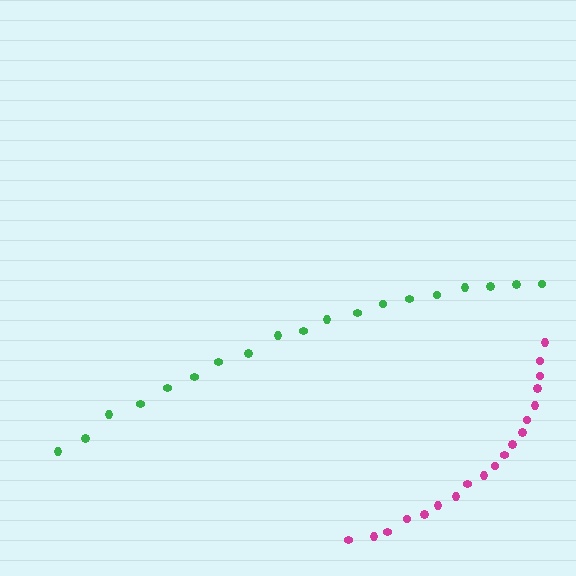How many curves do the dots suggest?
There are 2 distinct paths.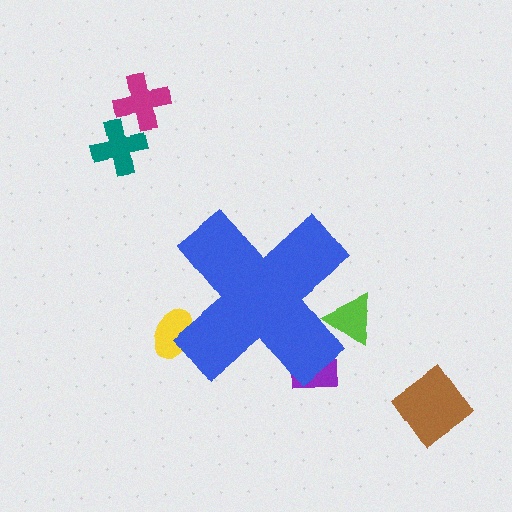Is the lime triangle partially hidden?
Yes, the lime triangle is partially hidden behind the blue cross.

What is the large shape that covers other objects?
A blue cross.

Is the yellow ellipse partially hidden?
Yes, the yellow ellipse is partially hidden behind the blue cross.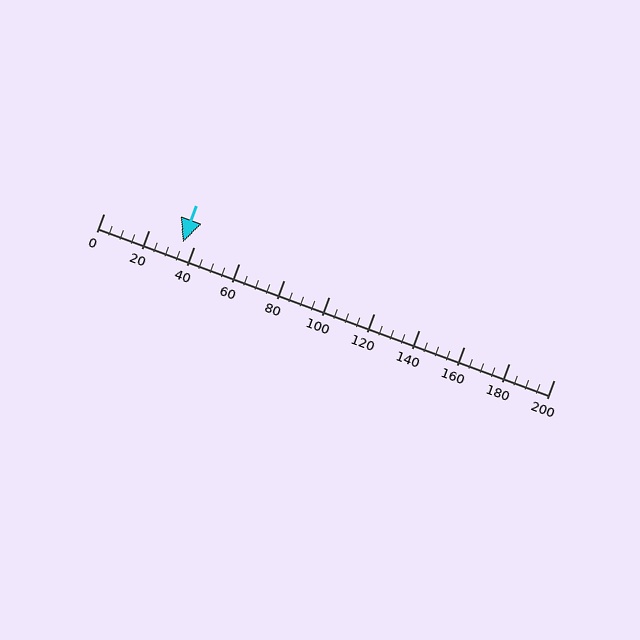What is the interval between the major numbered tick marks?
The major tick marks are spaced 20 units apart.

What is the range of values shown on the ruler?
The ruler shows values from 0 to 200.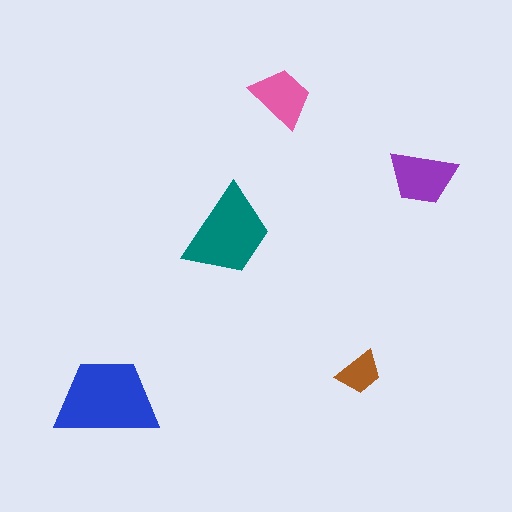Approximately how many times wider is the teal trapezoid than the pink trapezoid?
About 1.5 times wider.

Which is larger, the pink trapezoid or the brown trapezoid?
The pink one.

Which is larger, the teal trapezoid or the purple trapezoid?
The teal one.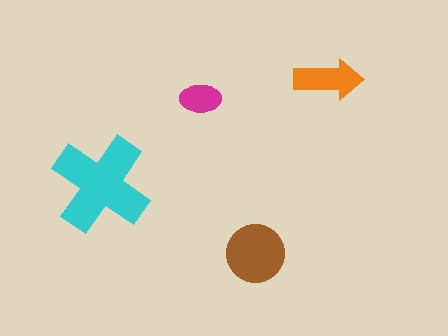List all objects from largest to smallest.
The cyan cross, the brown circle, the orange arrow, the magenta ellipse.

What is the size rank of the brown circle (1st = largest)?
2nd.